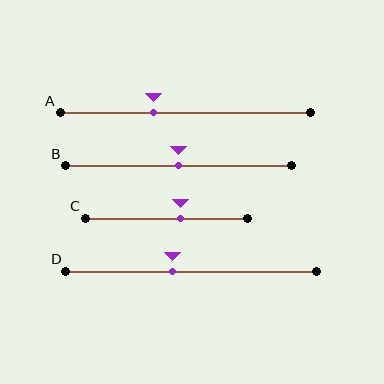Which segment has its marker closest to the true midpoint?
Segment B has its marker closest to the true midpoint.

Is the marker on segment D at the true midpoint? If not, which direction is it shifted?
No, the marker on segment D is shifted to the left by about 7% of the segment length.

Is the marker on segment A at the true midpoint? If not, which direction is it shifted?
No, the marker on segment A is shifted to the left by about 13% of the segment length.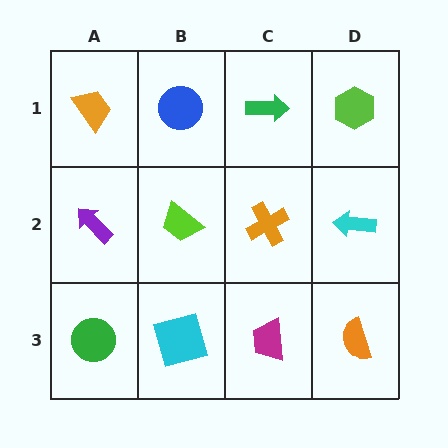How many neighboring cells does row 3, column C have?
3.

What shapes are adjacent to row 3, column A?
A purple arrow (row 2, column A), a cyan square (row 3, column B).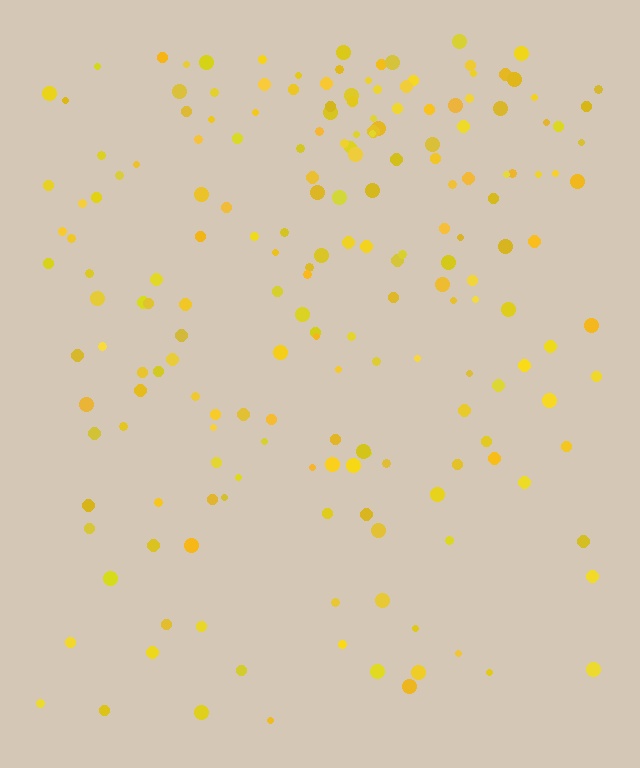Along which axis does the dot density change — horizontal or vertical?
Vertical.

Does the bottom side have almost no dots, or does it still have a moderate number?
Still a moderate number, just noticeably fewer than the top.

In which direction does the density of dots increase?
From bottom to top, with the top side densest.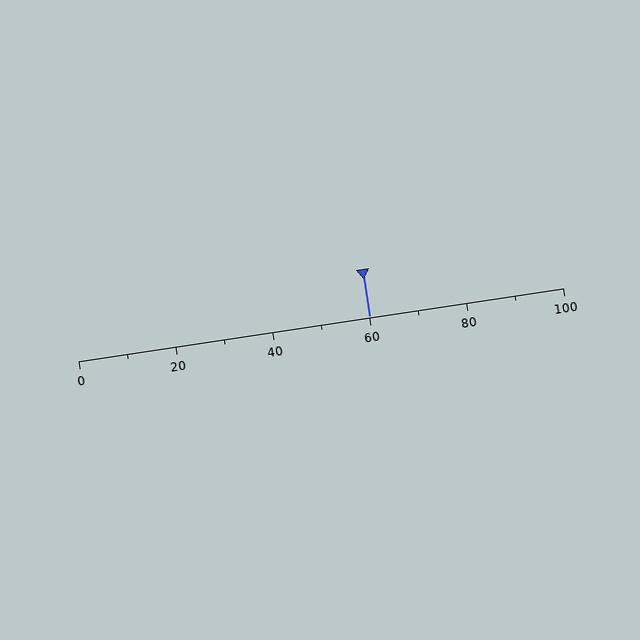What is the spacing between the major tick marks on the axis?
The major ticks are spaced 20 apart.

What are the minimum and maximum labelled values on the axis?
The axis runs from 0 to 100.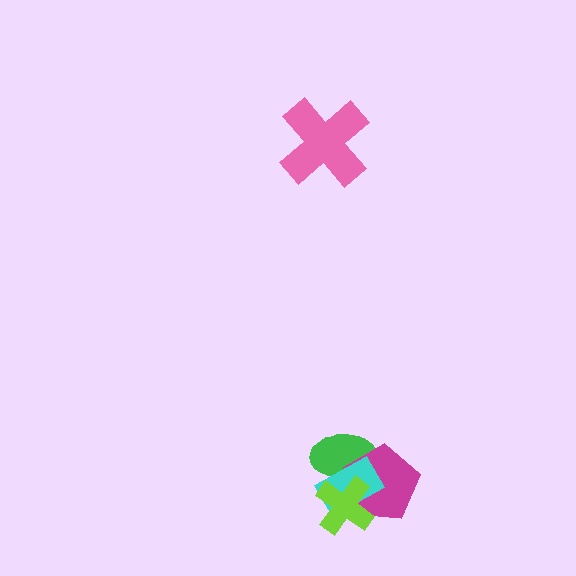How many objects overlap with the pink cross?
0 objects overlap with the pink cross.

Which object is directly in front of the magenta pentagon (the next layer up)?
The cyan rectangle is directly in front of the magenta pentagon.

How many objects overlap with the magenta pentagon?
3 objects overlap with the magenta pentagon.